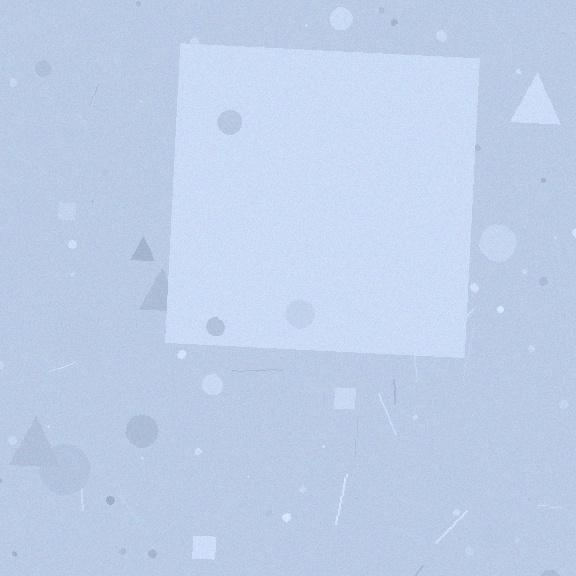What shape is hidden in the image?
A square is hidden in the image.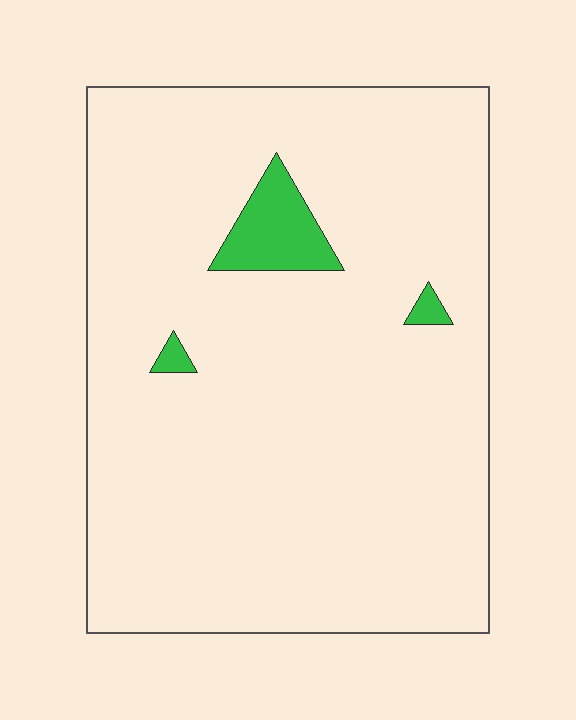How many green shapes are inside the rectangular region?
3.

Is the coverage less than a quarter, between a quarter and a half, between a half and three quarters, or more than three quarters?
Less than a quarter.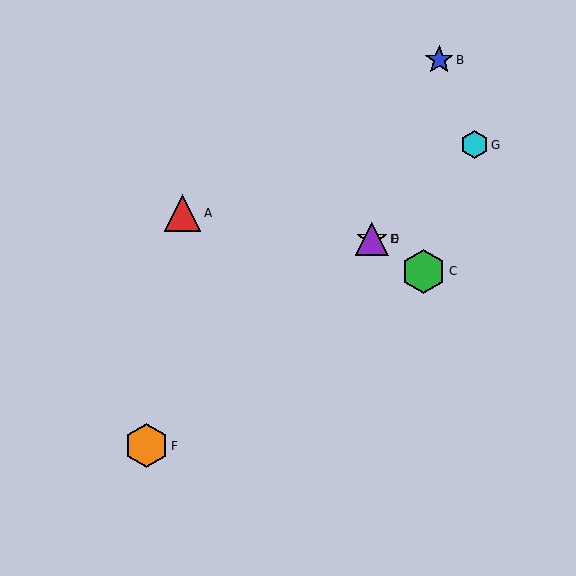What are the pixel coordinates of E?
Object E is at (372, 239).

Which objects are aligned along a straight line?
Objects D, E, F, G are aligned along a straight line.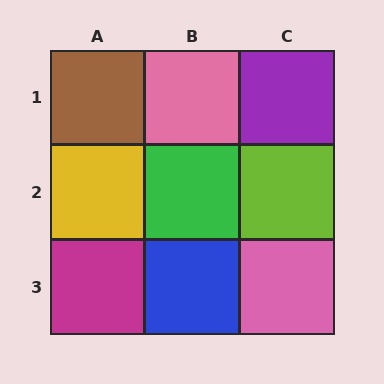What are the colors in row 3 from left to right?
Magenta, blue, pink.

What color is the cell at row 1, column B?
Pink.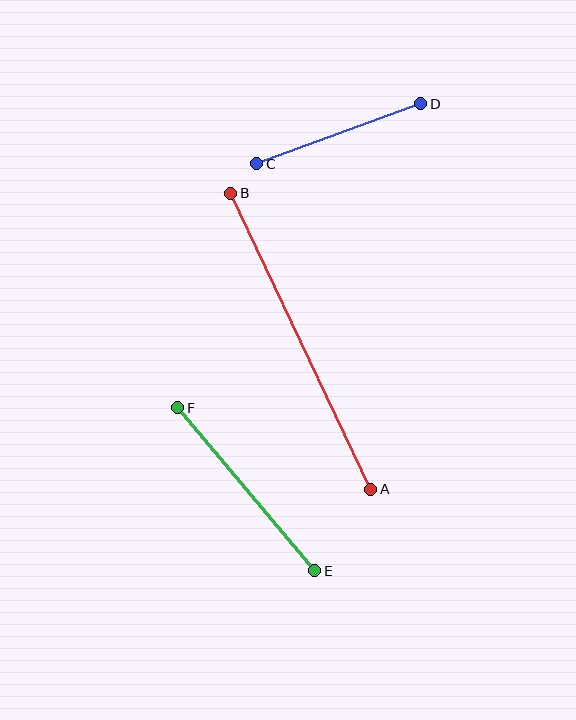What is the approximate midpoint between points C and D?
The midpoint is at approximately (339, 134) pixels.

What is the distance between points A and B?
The distance is approximately 327 pixels.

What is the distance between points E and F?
The distance is approximately 213 pixels.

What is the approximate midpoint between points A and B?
The midpoint is at approximately (301, 341) pixels.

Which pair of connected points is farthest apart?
Points A and B are farthest apart.